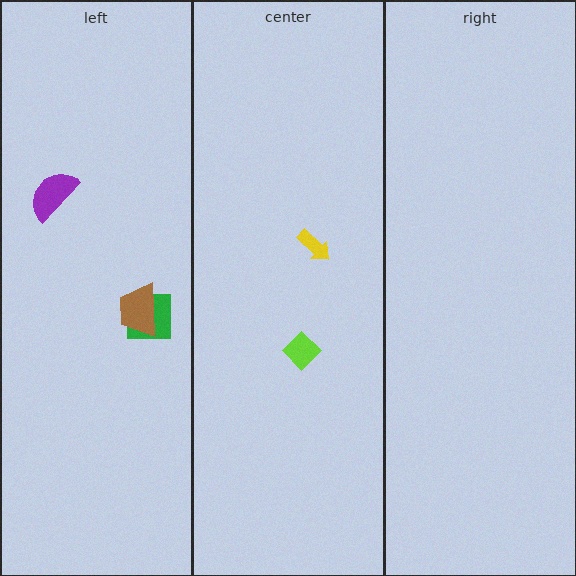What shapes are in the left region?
The purple semicircle, the green square, the brown trapezoid.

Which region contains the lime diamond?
The center region.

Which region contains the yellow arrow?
The center region.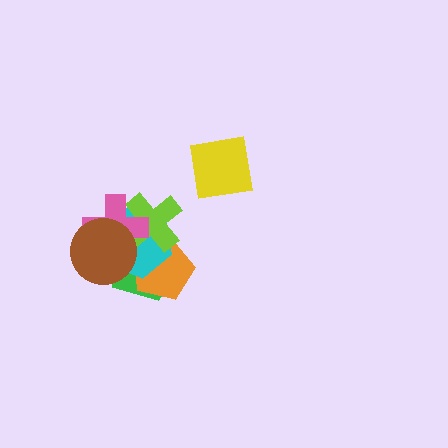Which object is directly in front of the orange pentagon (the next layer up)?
The cyan hexagon is directly in front of the orange pentagon.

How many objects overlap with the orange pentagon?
3 objects overlap with the orange pentagon.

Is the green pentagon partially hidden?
Yes, it is partially covered by another shape.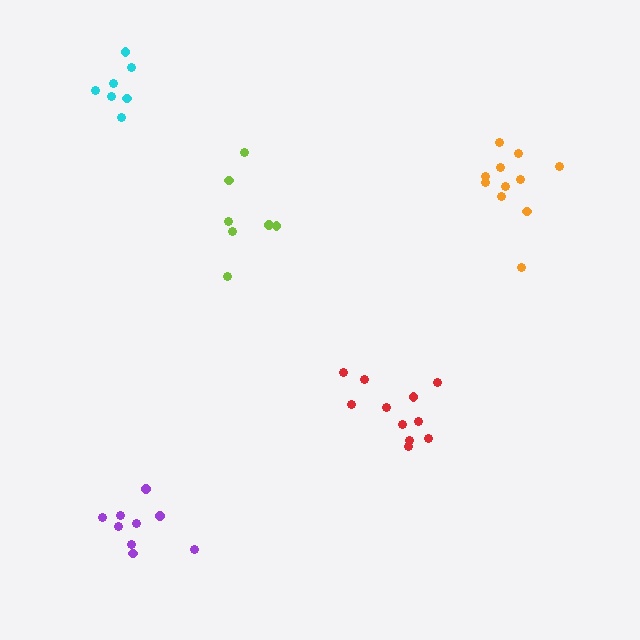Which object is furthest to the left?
The cyan cluster is leftmost.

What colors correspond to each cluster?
The clusters are colored: lime, red, cyan, purple, orange.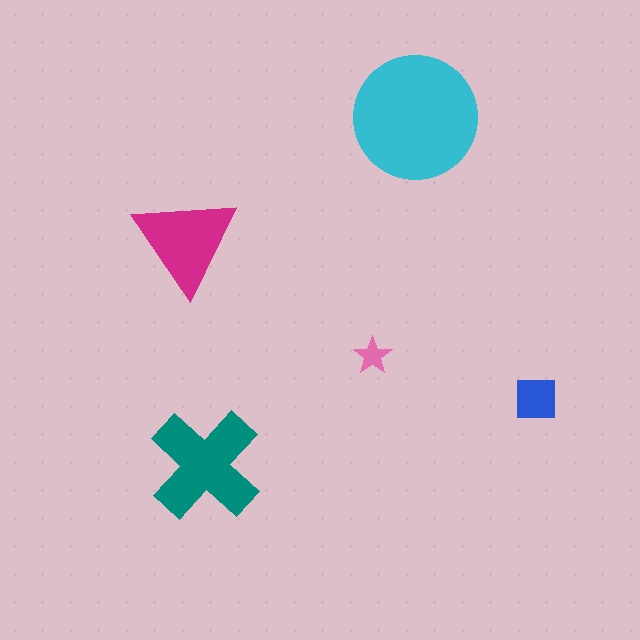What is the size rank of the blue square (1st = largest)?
4th.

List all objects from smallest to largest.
The pink star, the blue square, the magenta triangle, the teal cross, the cyan circle.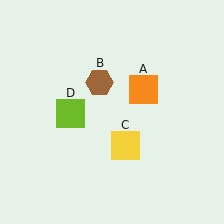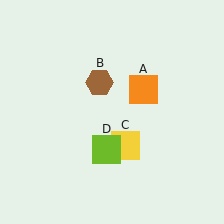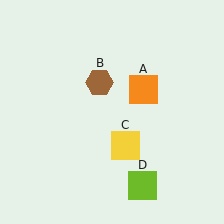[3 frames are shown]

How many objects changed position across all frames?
1 object changed position: lime square (object D).